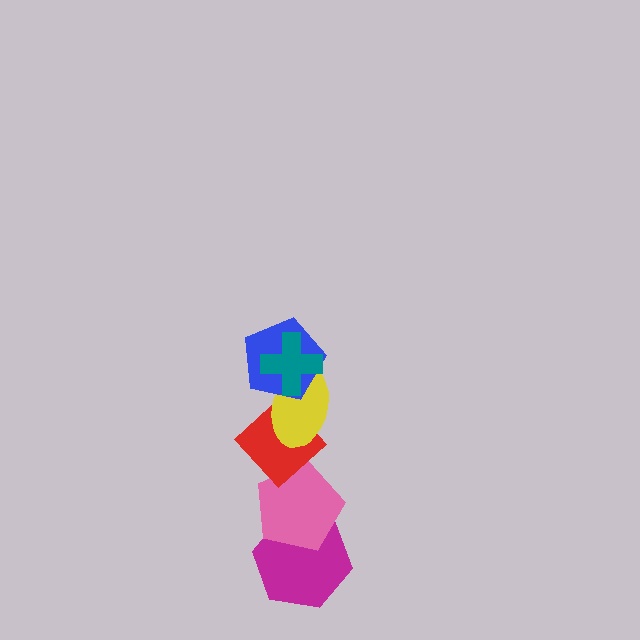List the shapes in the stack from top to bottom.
From top to bottom: the teal cross, the blue pentagon, the yellow ellipse, the red diamond, the pink pentagon, the magenta hexagon.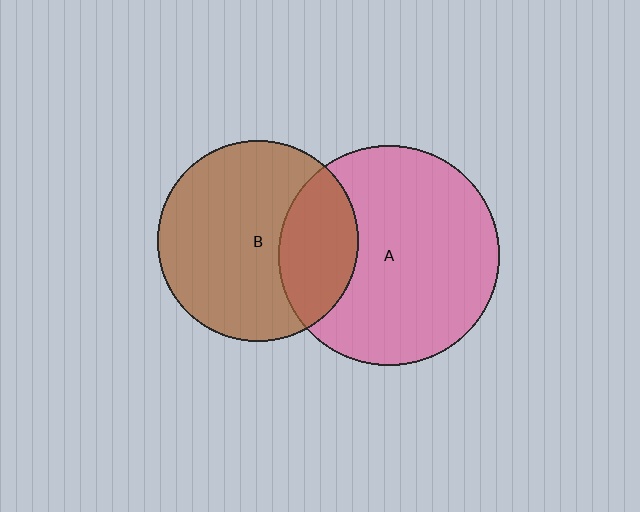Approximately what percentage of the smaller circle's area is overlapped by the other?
Approximately 30%.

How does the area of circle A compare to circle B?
Approximately 1.2 times.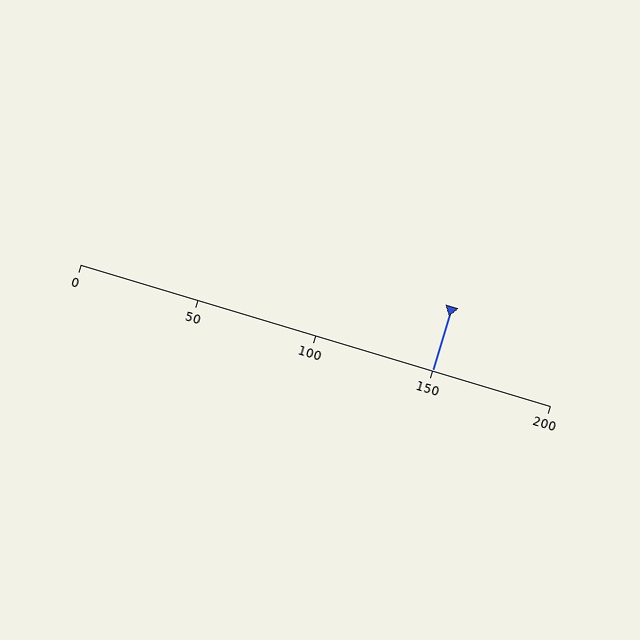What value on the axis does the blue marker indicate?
The marker indicates approximately 150.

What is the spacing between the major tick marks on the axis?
The major ticks are spaced 50 apart.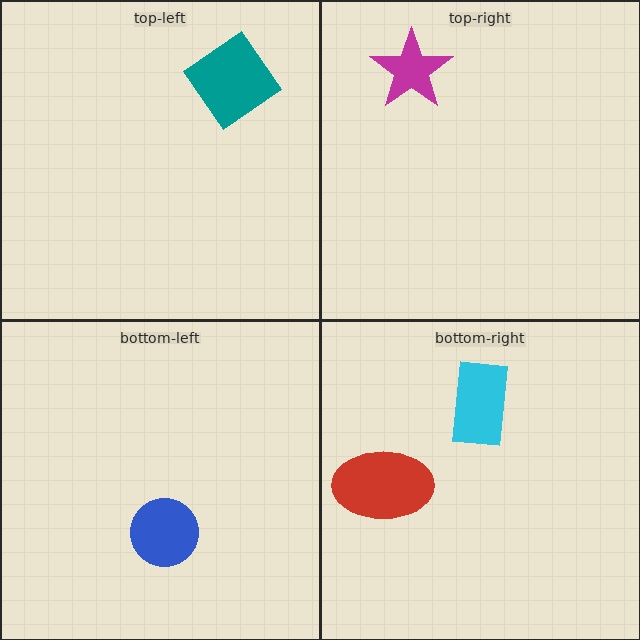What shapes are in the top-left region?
The teal diamond.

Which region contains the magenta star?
The top-right region.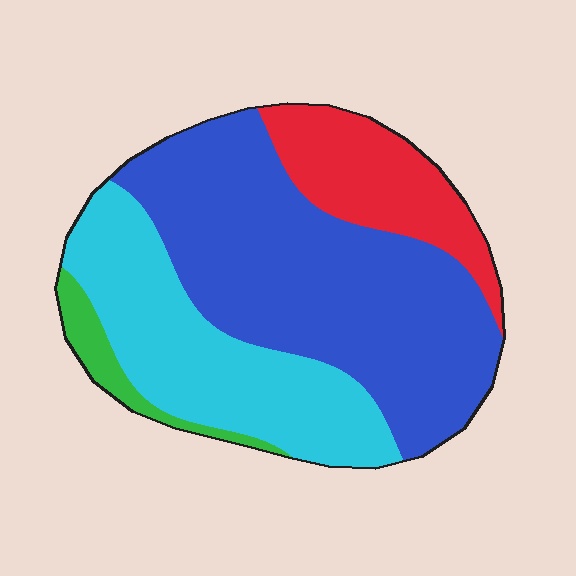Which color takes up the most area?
Blue, at roughly 50%.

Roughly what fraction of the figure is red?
Red takes up about one sixth (1/6) of the figure.